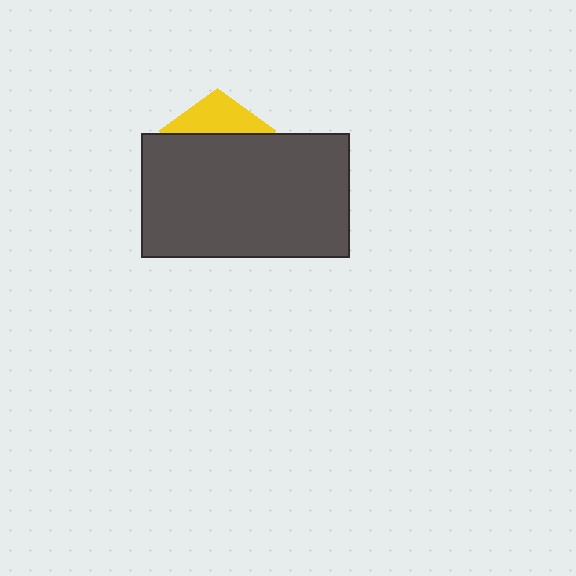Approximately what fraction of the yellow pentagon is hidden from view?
Roughly 69% of the yellow pentagon is hidden behind the dark gray rectangle.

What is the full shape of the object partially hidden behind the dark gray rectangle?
The partially hidden object is a yellow pentagon.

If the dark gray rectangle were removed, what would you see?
You would see the complete yellow pentagon.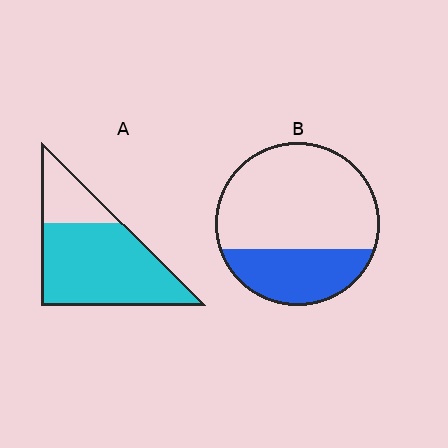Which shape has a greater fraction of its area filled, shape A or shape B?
Shape A.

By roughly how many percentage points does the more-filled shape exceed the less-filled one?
By roughly 45 percentage points (A over B).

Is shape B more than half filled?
No.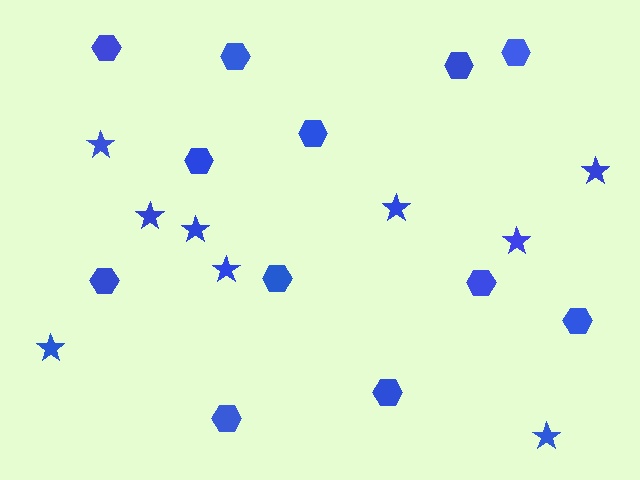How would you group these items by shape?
There are 2 groups: one group of hexagons (12) and one group of stars (9).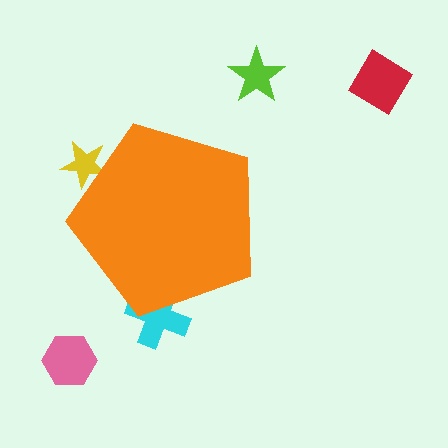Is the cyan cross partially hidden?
Yes, the cyan cross is partially hidden behind the orange pentagon.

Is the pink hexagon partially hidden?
No, the pink hexagon is fully visible.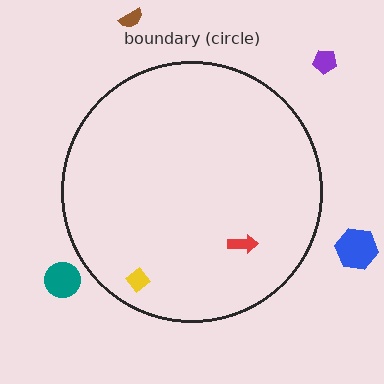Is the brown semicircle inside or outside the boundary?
Outside.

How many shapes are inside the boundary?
2 inside, 4 outside.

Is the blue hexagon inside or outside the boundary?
Outside.